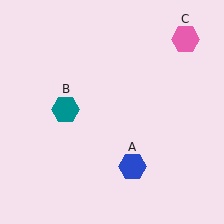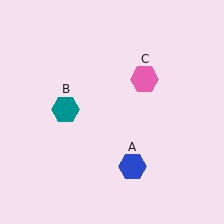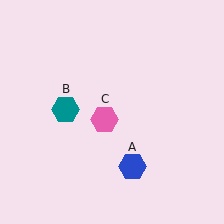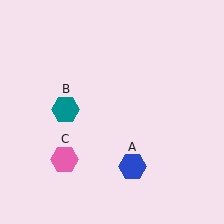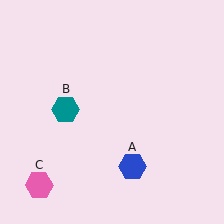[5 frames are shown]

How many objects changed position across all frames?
1 object changed position: pink hexagon (object C).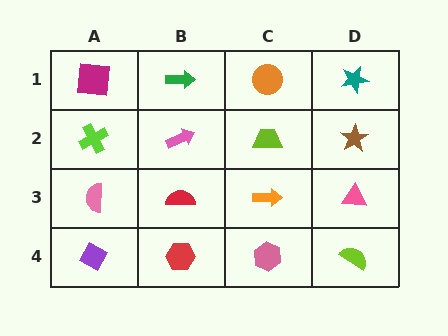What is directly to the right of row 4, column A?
A red hexagon.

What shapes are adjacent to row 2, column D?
A teal star (row 1, column D), a pink triangle (row 3, column D), a lime trapezoid (row 2, column C).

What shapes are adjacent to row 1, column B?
A pink arrow (row 2, column B), a magenta square (row 1, column A), an orange circle (row 1, column C).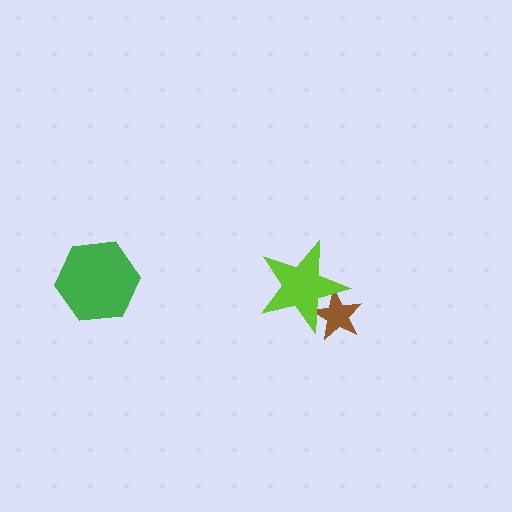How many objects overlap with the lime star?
1 object overlaps with the lime star.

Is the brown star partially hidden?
Yes, it is partially covered by another shape.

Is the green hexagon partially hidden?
No, no other shape covers it.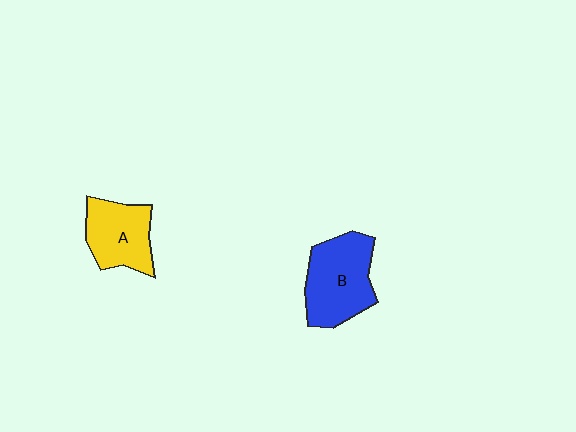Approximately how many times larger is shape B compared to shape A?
Approximately 1.3 times.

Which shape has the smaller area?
Shape A (yellow).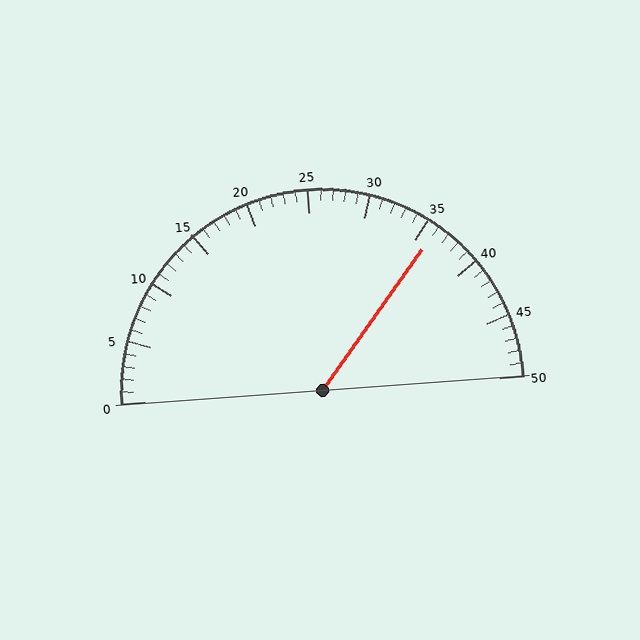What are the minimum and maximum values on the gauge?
The gauge ranges from 0 to 50.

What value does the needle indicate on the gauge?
The needle indicates approximately 36.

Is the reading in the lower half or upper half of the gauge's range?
The reading is in the upper half of the range (0 to 50).